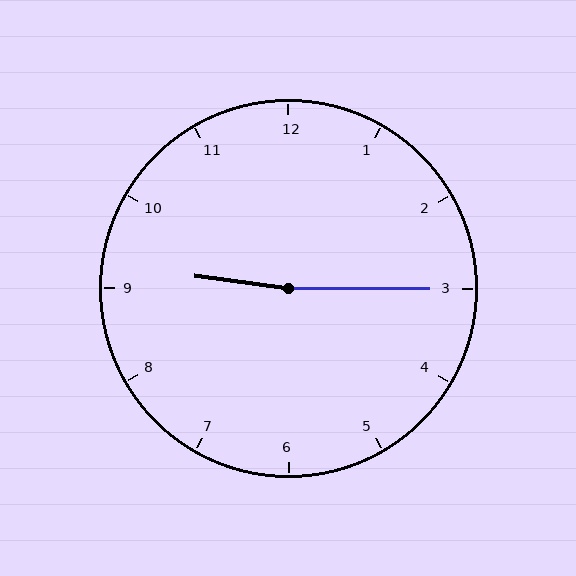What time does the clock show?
9:15.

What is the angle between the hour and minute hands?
Approximately 172 degrees.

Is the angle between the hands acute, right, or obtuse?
It is obtuse.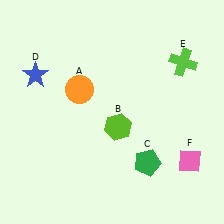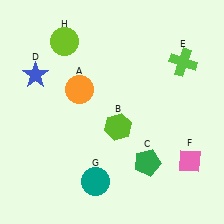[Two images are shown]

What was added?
A teal circle (G), a lime circle (H) were added in Image 2.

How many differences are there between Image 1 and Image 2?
There are 2 differences between the two images.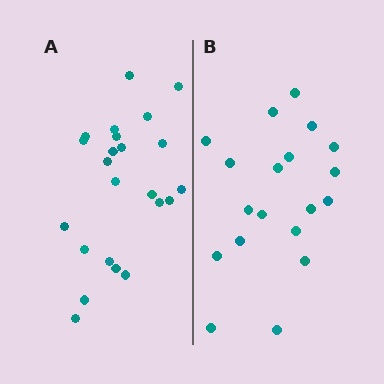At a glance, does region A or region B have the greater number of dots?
Region A (the left region) has more dots.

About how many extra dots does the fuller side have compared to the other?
Region A has about 4 more dots than region B.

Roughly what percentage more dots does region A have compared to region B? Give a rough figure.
About 20% more.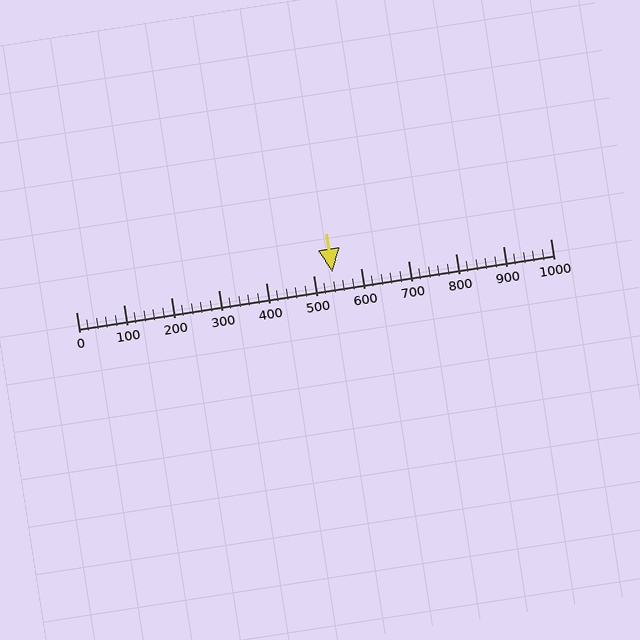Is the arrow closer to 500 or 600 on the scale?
The arrow is closer to 500.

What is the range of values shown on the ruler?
The ruler shows values from 0 to 1000.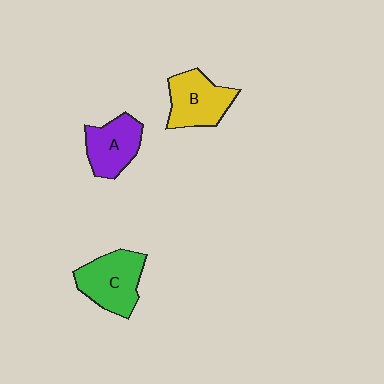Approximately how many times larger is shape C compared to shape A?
Approximately 1.2 times.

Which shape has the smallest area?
Shape A (purple).